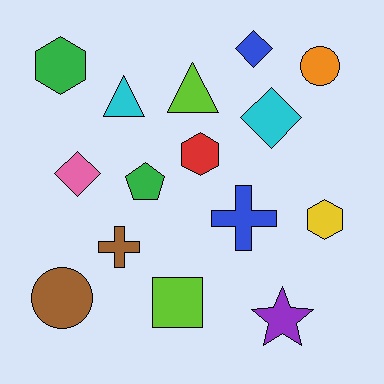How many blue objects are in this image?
There are 2 blue objects.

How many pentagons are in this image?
There is 1 pentagon.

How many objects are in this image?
There are 15 objects.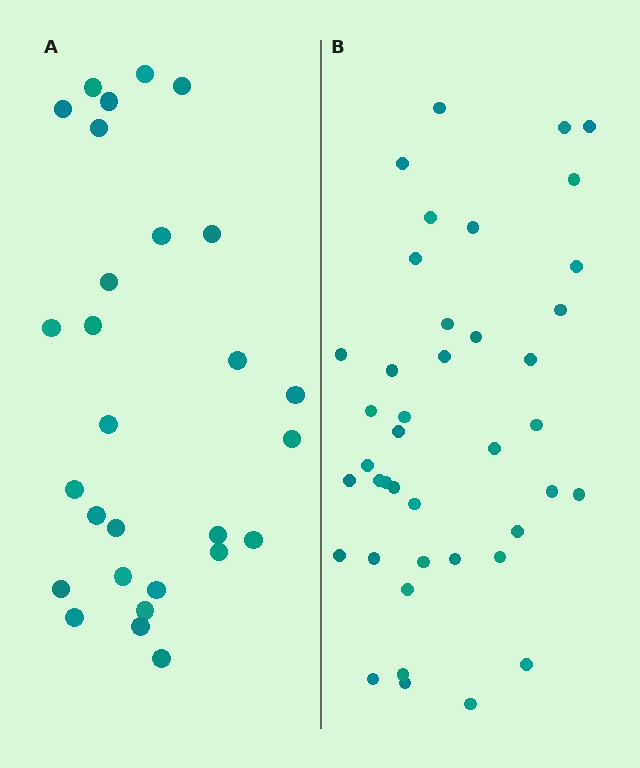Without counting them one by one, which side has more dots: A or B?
Region B (the right region) has more dots.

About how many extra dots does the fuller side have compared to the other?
Region B has approximately 15 more dots than region A.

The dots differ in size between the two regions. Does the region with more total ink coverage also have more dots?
No. Region A has more total ink coverage because its dots are larger, but region B actually contains more individual dots. Total area can be misleading — the number of items is what matters here.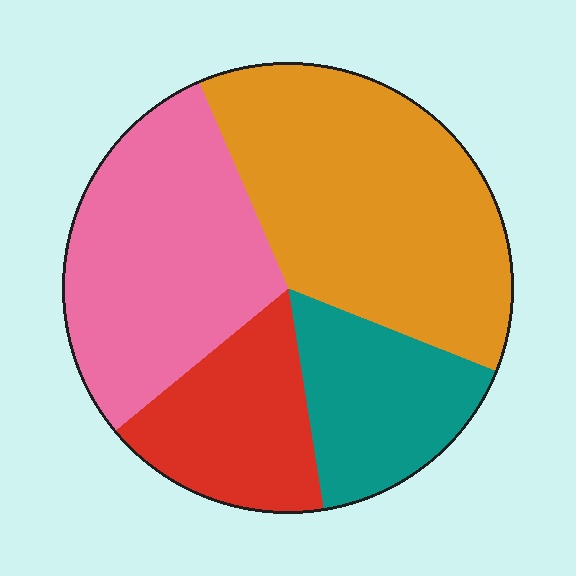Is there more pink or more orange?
Orange.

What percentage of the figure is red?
Red takes up about one sixth (1/6) of the figure.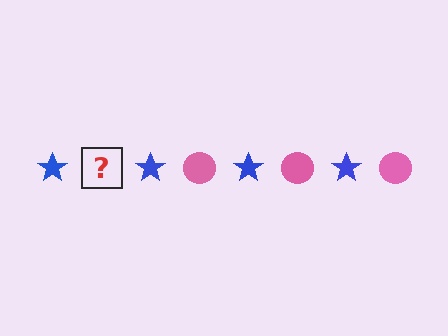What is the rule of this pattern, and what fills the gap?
The rule is that the pattern alternates between blue star and pink circle. The gap should be filled with a pink circle.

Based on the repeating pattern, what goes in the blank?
The blank should be a pink circle.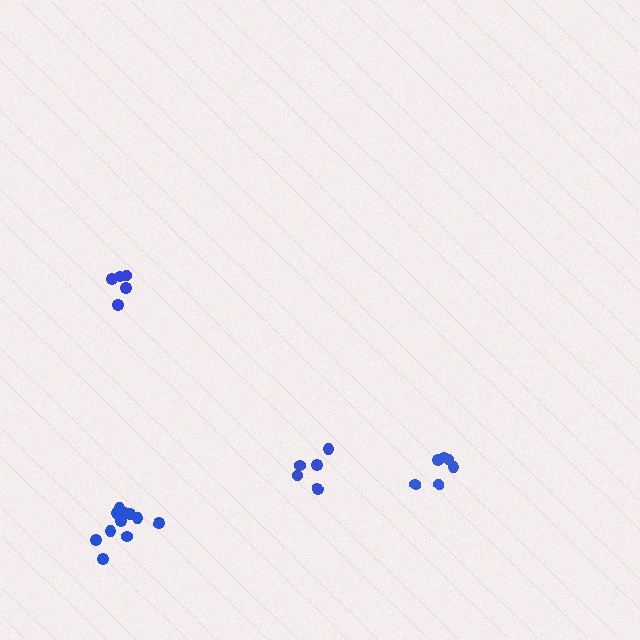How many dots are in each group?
Group 1: 5 dots, Group 2: 6 dots, Group 3: 5 dots, Group 4: 11 dots (27 total).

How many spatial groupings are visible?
There are 4 spatial groupings.